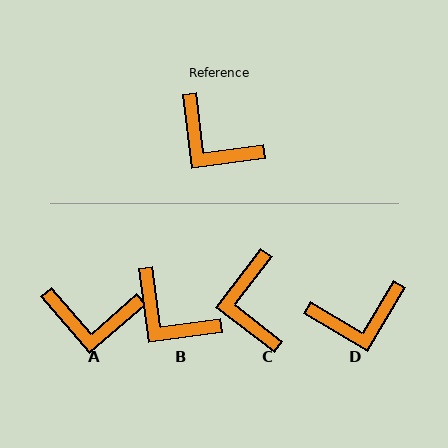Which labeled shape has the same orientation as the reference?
B.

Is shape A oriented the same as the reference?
No, it is off by about 34 degrees.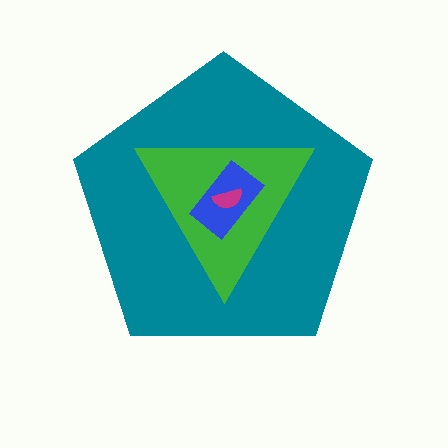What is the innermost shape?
The magenta semicircle.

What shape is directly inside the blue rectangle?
The magenta semicircle.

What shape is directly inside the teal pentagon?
The green triangle.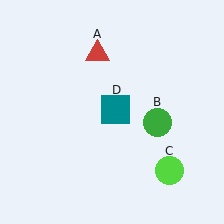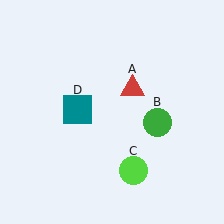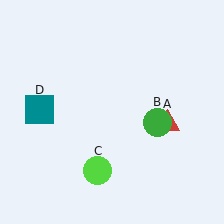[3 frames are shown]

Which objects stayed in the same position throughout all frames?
Green circle (object B) remained stationary.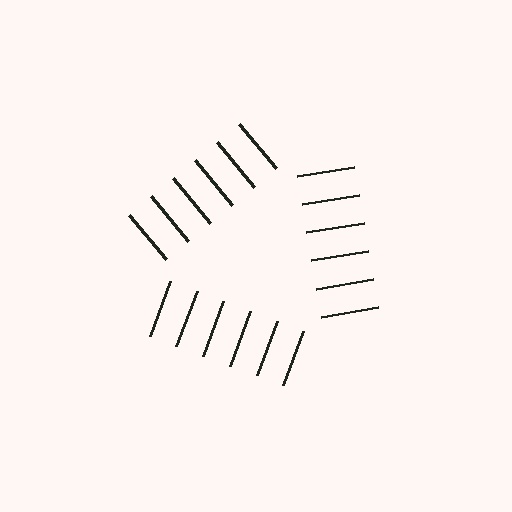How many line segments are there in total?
18 — 6 along each of the 3 edges.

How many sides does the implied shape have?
3 sides — the line-ends trace a triangle.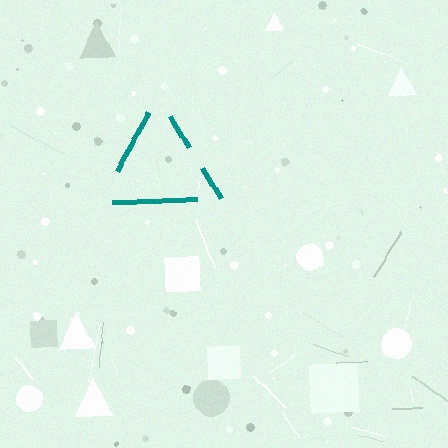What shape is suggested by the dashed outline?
The dashed outline suggests a triangle.